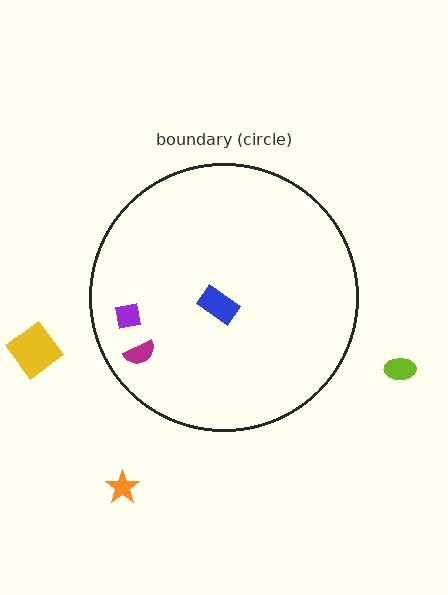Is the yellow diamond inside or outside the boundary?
Outside.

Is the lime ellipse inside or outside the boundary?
Outside.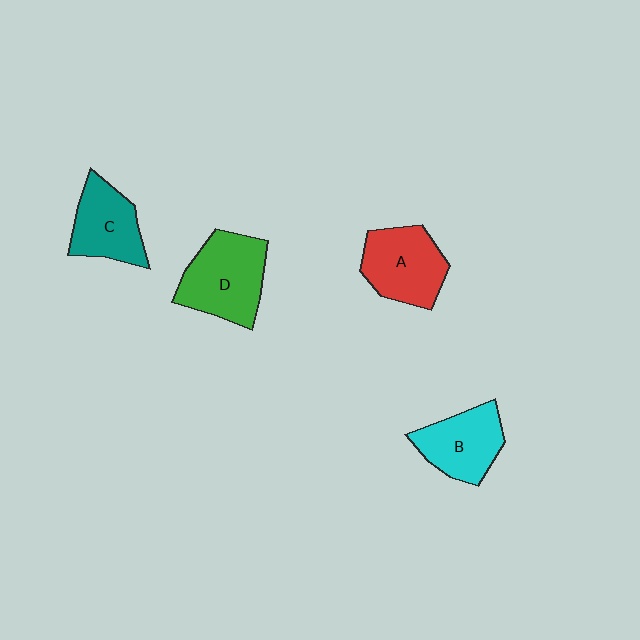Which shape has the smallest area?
Shape C (teal).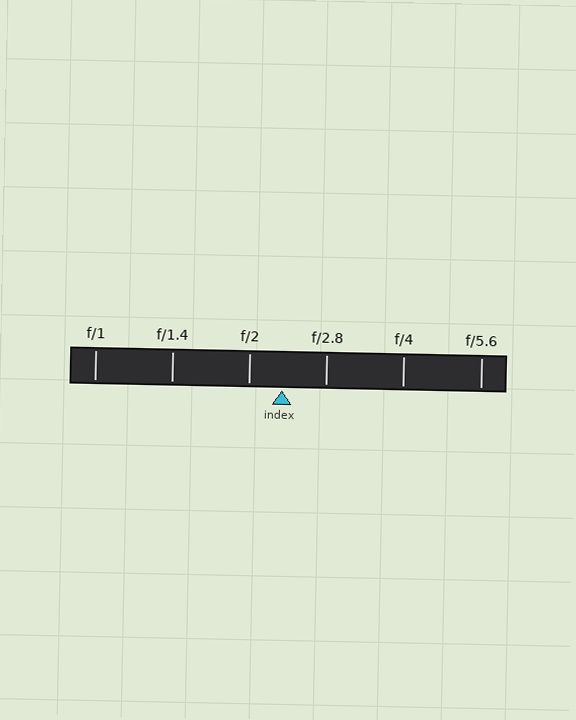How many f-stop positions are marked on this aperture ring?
There are 6 f-stop positions marked.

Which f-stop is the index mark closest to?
The index mark is closest to f/2.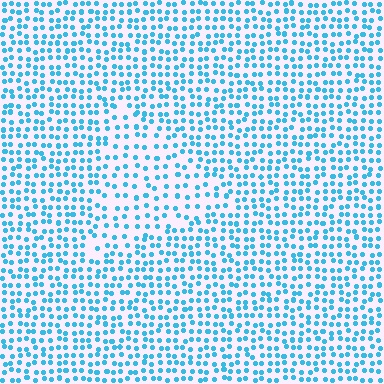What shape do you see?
I see a triangle.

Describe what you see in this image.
The image contains small cyan elements arranged at two different densities. A triangle-shaped region is visible where the elements are less densely packed than the surrounding area.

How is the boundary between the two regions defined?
The boundary is defined by a change in element density (approximately 1.7x ratio). All elements are the same color, size, and shape.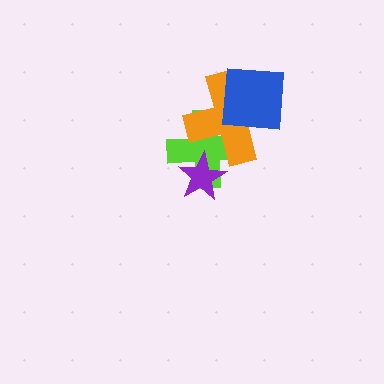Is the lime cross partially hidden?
Yes, it is partially covered by another shape.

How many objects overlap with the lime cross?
3 objects overlap with the lime cross.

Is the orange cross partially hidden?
Yes, it is partially covered by another shape.